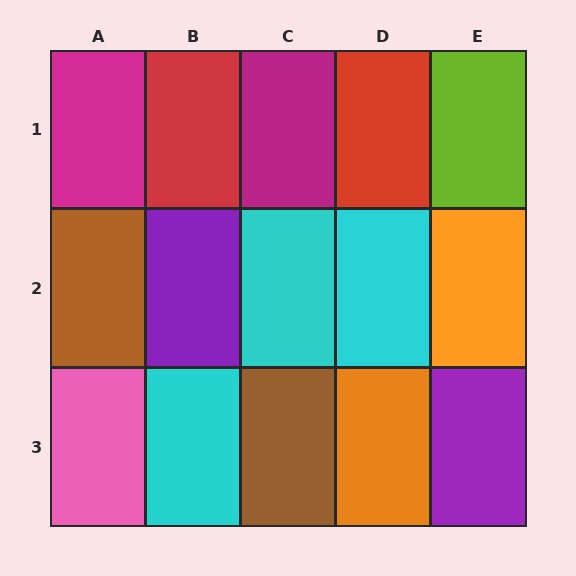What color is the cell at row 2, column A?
Brown.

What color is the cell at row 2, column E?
Orange.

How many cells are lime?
1 cell is lime.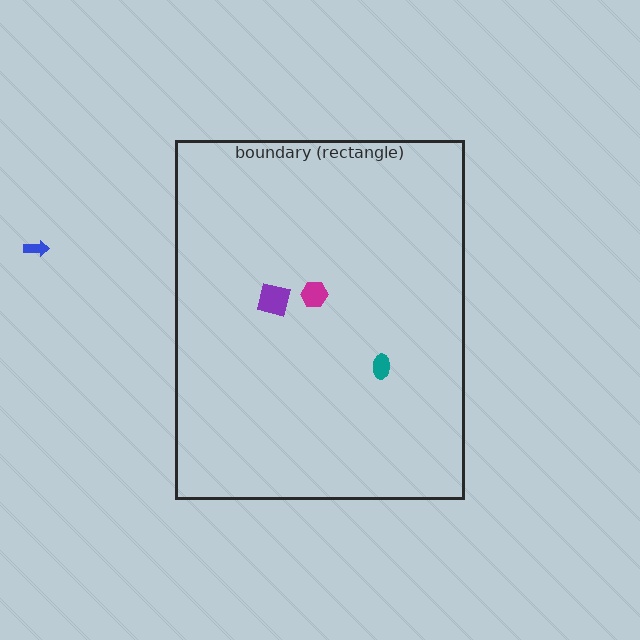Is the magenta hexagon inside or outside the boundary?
Inside.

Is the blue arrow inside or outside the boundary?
Outside.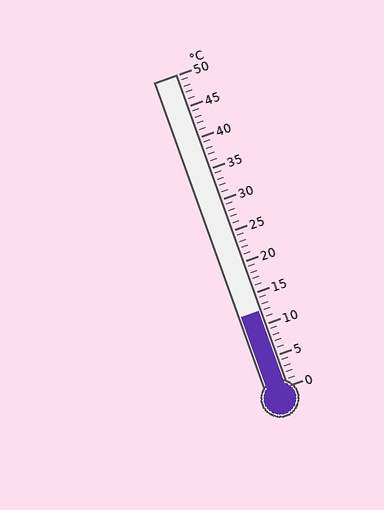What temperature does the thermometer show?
The thermometer shows approximately 12°C.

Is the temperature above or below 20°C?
The temperature is below 20°C.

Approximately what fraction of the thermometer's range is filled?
The thermometer is filled to approximately 25% of its range.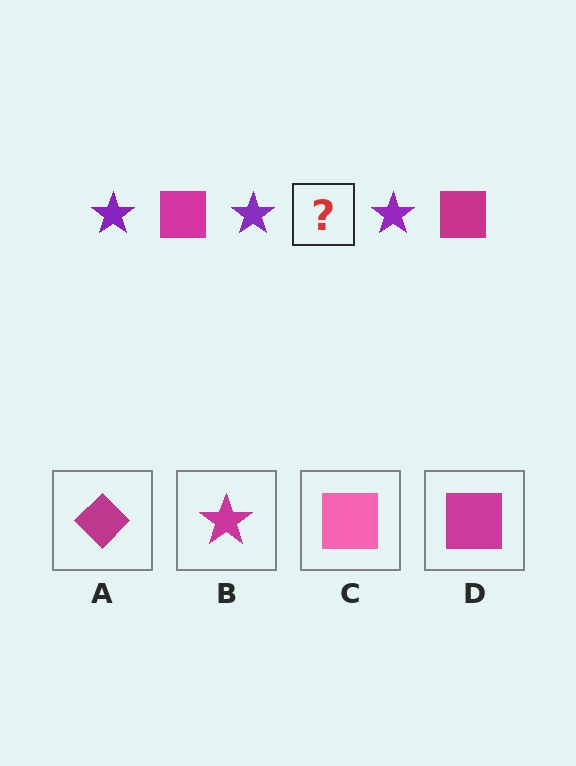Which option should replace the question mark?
Option D.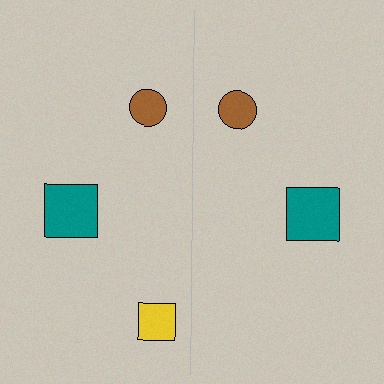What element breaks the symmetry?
A yellow square is missing from the right side.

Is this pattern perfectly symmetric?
No, the pattern is not perfectly symmetric. A yellow square is missing from the right side.